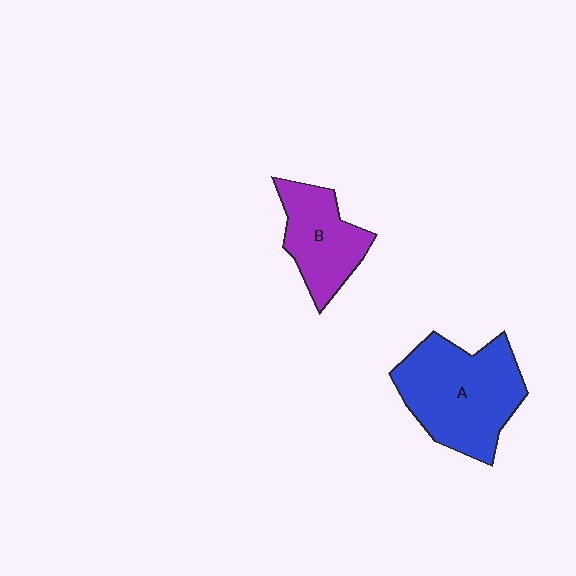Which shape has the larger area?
Shape A (blue).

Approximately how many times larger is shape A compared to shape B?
Approximately 1.6 times.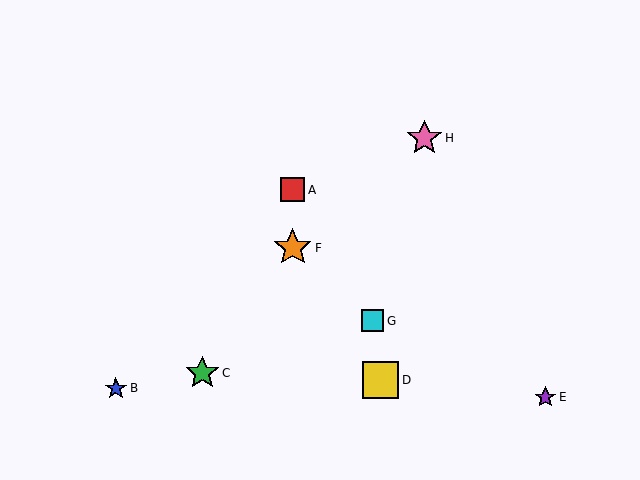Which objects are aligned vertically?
Objects A, F are aligned vertically.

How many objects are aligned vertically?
2 objects (A, F) are aligned vertically.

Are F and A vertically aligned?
Yes, both are at x≈293.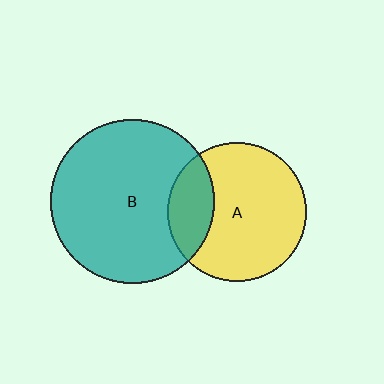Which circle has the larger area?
Circle B (teal).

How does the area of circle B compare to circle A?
Approximately 1.4 times.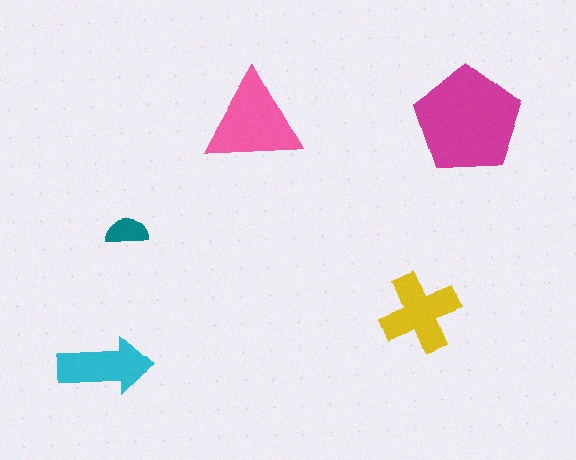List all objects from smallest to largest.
The teal semicircle, the cyan arrow, the yellow cross, the pink triangle, the magenta pentagon.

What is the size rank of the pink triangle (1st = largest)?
2nd.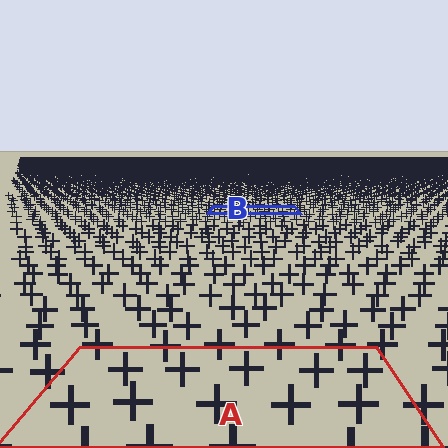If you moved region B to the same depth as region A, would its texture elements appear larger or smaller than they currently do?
They would appear larger. At a closer depth, the same texture elements are projected at a bigger on-screen size.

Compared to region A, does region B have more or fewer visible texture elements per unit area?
Region B has more texture elements per unit area — they are packed more densely because it is farther away.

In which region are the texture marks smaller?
The texture marks are smaller in region B, because it is farther away.